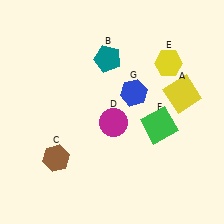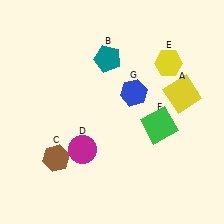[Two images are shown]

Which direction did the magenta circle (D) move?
The magenta circle (D) moved left.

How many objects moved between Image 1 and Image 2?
1 object moved between the two images.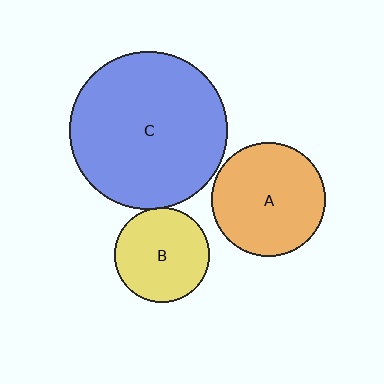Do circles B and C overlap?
Yes.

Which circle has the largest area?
Circle C (blue).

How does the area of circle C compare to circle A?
Approximately 1.9 times.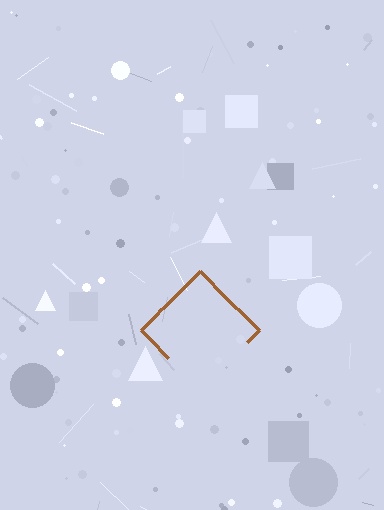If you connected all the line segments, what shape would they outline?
They would outline a diamond.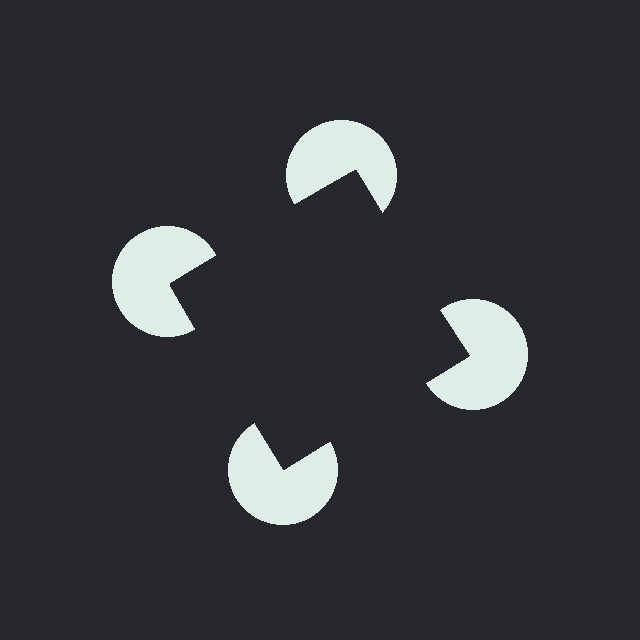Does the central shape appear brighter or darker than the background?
It typically appears slightly darker than the background, even though no actual brightness change is drawn.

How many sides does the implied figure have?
4 sides.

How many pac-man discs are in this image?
There are 4 — one at each vertex of the illusory square.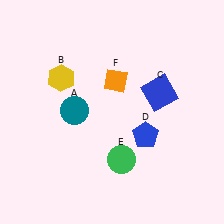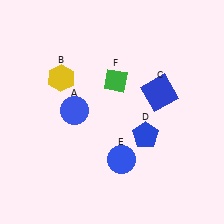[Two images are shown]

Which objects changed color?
A changed from teal to blue. E changed from green to blue. F changed from orange to green.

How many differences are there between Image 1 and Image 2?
There are 3 differences between the two images.